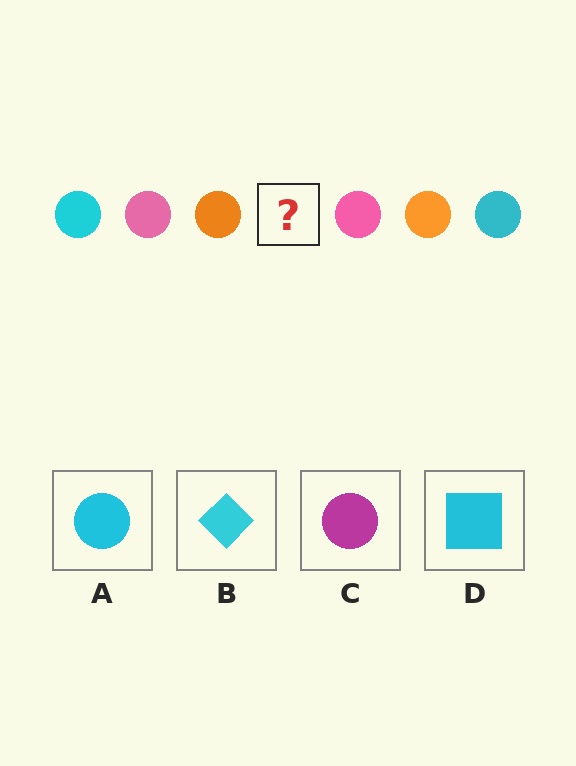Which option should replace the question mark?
Option A.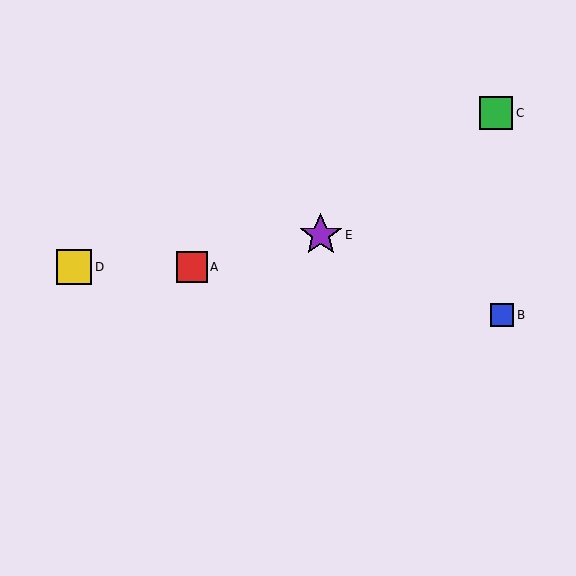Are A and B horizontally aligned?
No, A is at y≈267 and B is at y≈315.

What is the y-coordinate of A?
Object A is at y≈267.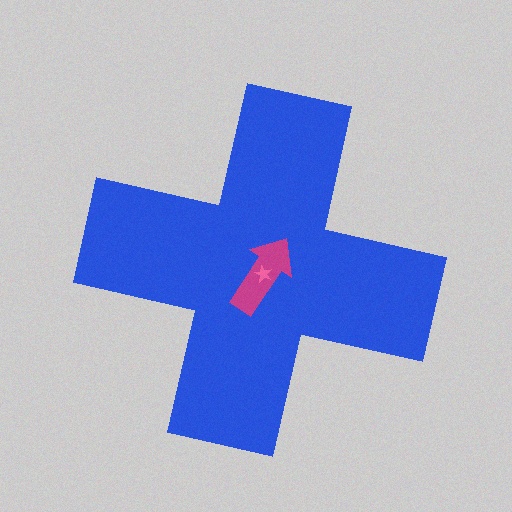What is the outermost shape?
The blue cross.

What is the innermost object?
The pink star.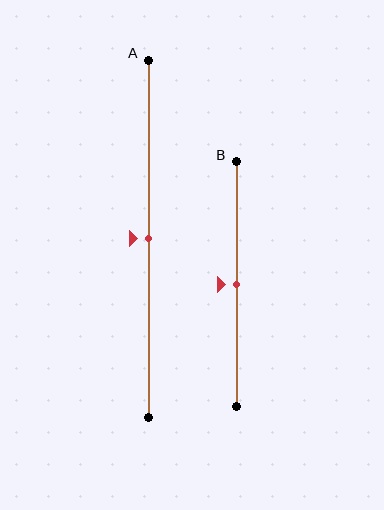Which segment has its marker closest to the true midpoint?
Segment A has its marker closest to the true midpoint.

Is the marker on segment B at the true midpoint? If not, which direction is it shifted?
Yes, the marker on segment B is at the true midpoint.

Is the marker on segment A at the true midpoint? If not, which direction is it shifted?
Yes, the marker on segment A is at the true midpoint.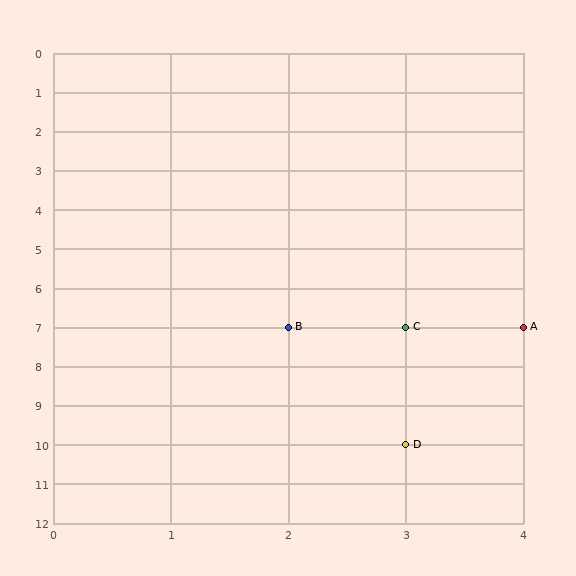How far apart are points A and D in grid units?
Points A and D are 1 column and 3 rows apart (about 3.2 grid units diagonally).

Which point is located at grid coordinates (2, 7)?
Point B is at (2, 7).